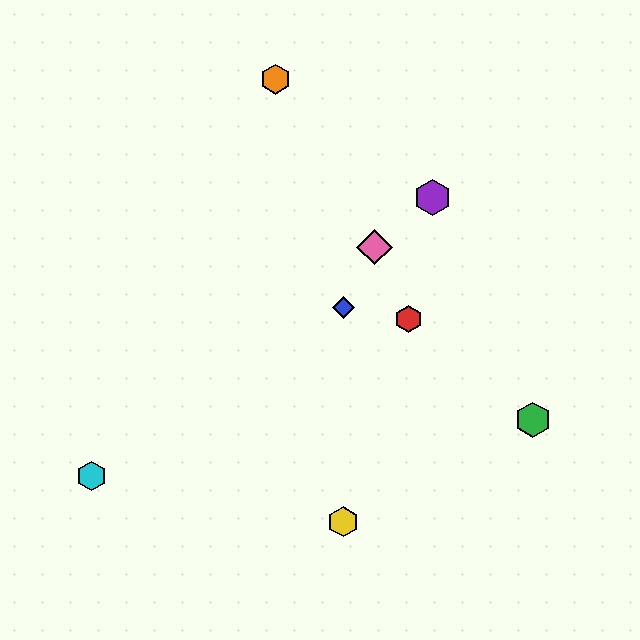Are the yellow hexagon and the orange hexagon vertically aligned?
No, the yellow hexagon is at x≈343 and the orange hexagon is at x≈275.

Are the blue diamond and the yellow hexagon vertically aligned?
Yes, both are at x≈343.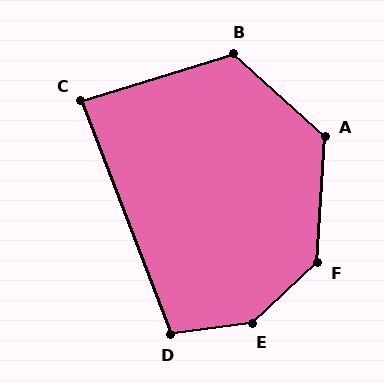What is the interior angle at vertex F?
Approximately 136 degrees (obtuse).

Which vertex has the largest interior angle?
E, at approximately 145 degrees.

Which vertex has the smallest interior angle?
C, at approximately 86 degrees.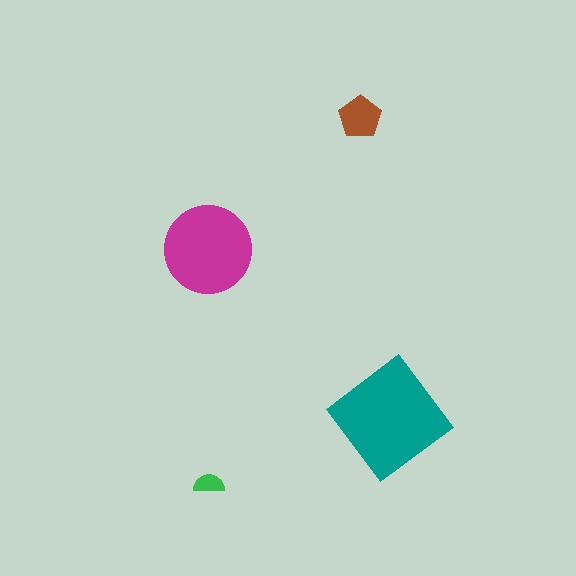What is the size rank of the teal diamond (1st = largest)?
1st.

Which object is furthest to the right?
The teal diamond is rightmost.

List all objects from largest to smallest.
The teal diamond, the magenta circle, the brown pentagon, the green semicircle.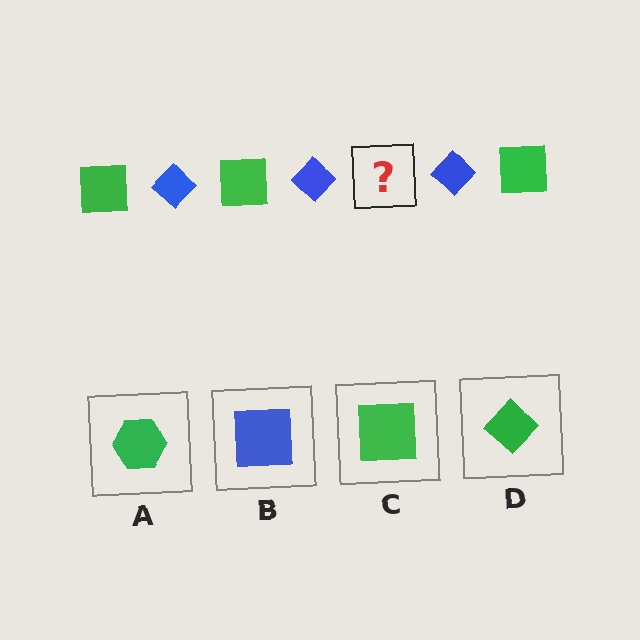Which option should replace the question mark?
Option C.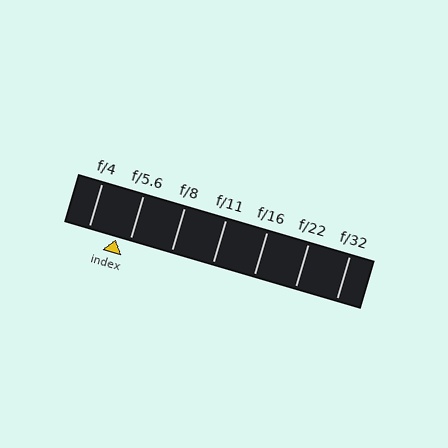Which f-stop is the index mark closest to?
The index mark is closest to f/5.6.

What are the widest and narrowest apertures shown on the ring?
The widest aperture shown is f/4 and the narrowest is f/32.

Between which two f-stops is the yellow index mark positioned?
The index mark is between f/4 and f/5.6.